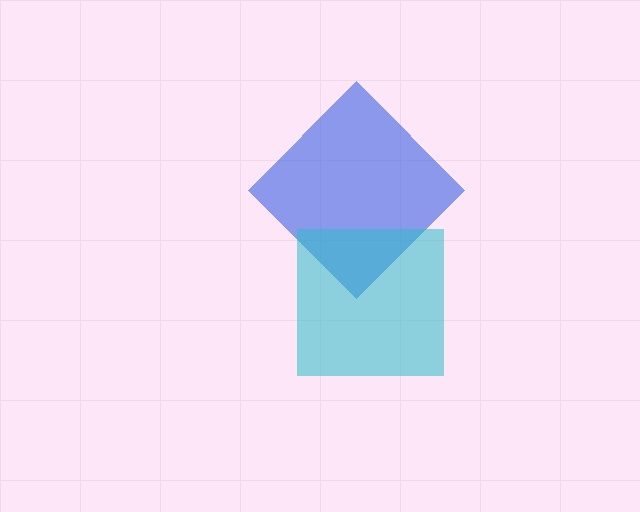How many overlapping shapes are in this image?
There are 2 overlapping shapes in the image.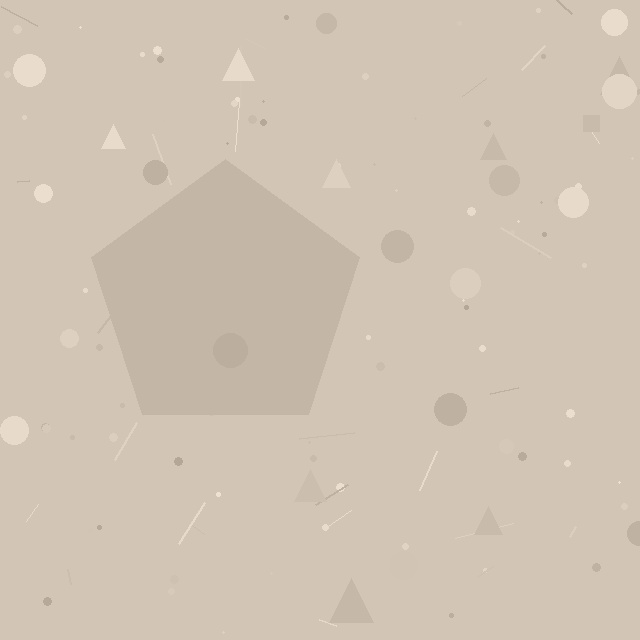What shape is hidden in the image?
A pentagon is hidden in the image.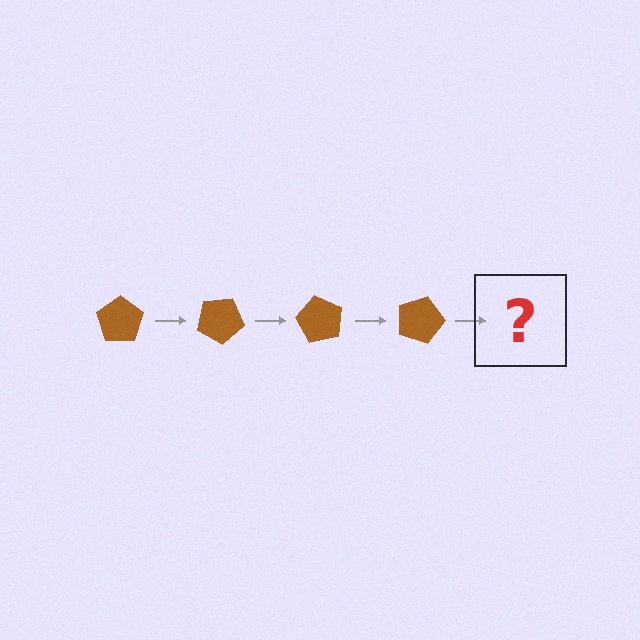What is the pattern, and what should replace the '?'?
The pattern is that the pentagon rotates 30 degrees each step. The '?' should be a brown pentagon rotated 120 degrees.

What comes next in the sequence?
The next element should be a brown pentagon rotated 120 degrees.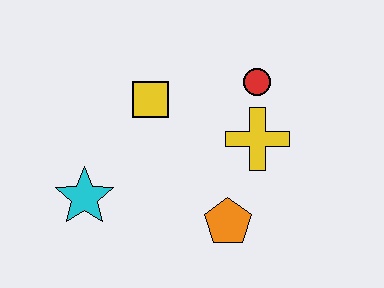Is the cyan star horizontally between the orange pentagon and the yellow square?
No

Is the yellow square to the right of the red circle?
No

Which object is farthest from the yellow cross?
The cyan star is farthest from the yellow cross.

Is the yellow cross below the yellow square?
Yes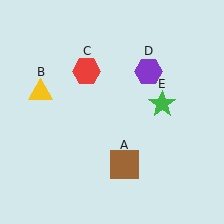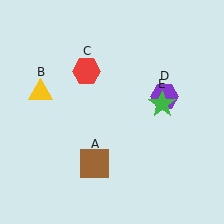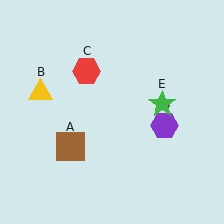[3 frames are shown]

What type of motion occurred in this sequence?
The brown square (object A), purple hexagon (object D) rotated clockwise around the center of the scene.